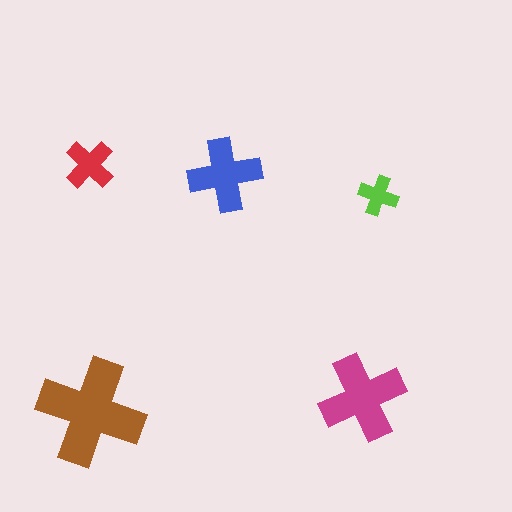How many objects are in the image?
There are 5 objects in the image.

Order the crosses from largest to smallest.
the brown one, the magenta one, the blue one, the red one, the lime one.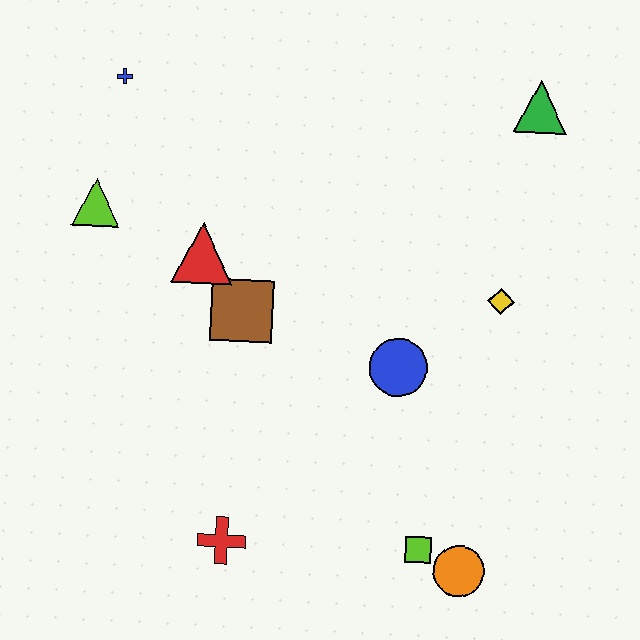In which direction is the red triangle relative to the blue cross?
The red triangle is below the blue cross.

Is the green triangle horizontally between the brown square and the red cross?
No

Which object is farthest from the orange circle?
The blue cross is farthest from the orange circle.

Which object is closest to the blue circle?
The yellow diamond is closest to the blue circle.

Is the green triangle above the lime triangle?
Yes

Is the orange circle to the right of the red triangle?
Yes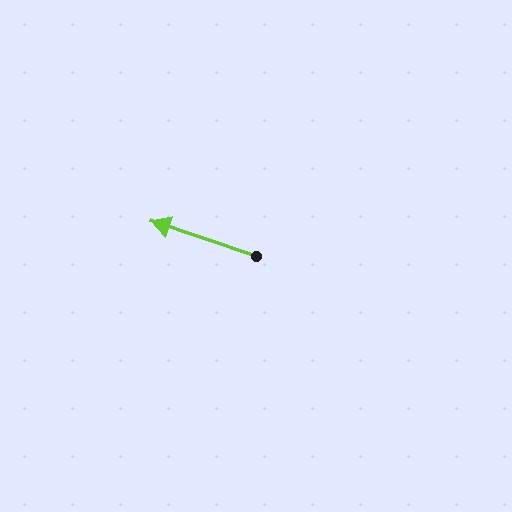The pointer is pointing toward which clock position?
Roughly 10 o'clock.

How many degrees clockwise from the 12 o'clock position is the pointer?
Approximately 289 degrees.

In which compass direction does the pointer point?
West.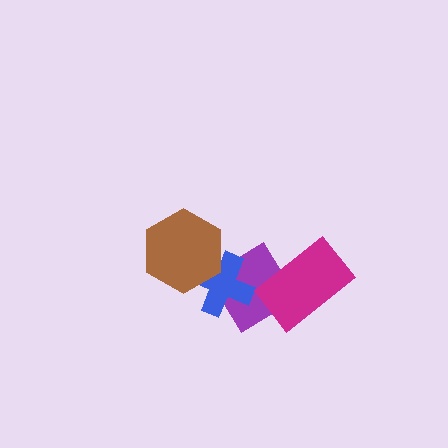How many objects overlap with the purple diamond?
2 objects overlap with the purple diamond.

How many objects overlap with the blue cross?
2 objects overlap with the blue cross.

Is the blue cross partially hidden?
Yes, it is partially covered by another shape.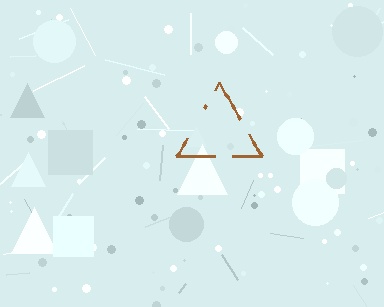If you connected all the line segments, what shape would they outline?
They would outline a triangle.